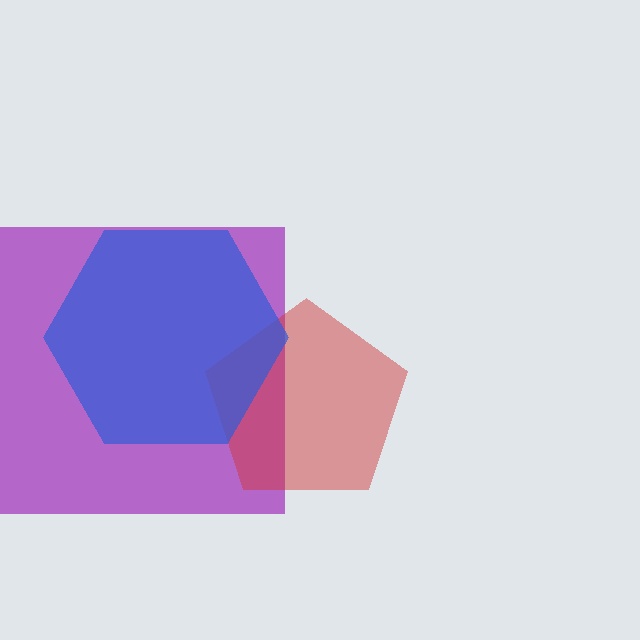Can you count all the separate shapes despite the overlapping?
Yes, there are 3 separate shapes.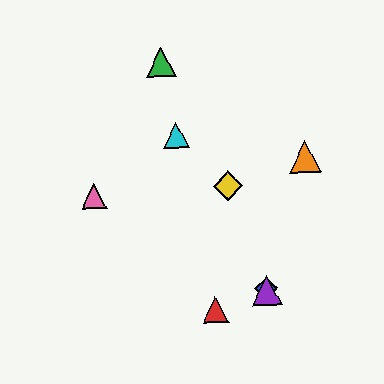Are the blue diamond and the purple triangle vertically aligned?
Yes, both are at x≈267.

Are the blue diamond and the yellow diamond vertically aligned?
No, the blue diamond is at x≈267 and the yellow diamond is at x≈228.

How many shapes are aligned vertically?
2 shapes (the blue diamond, the purple triangle) are aligned vertically.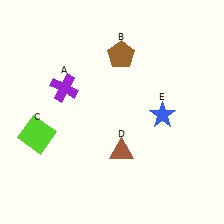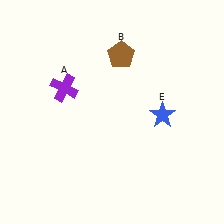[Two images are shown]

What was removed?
The lime square (C), the brown triangle (D) were removed in Image 2.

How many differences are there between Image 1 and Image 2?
There are 2 differences between the two images.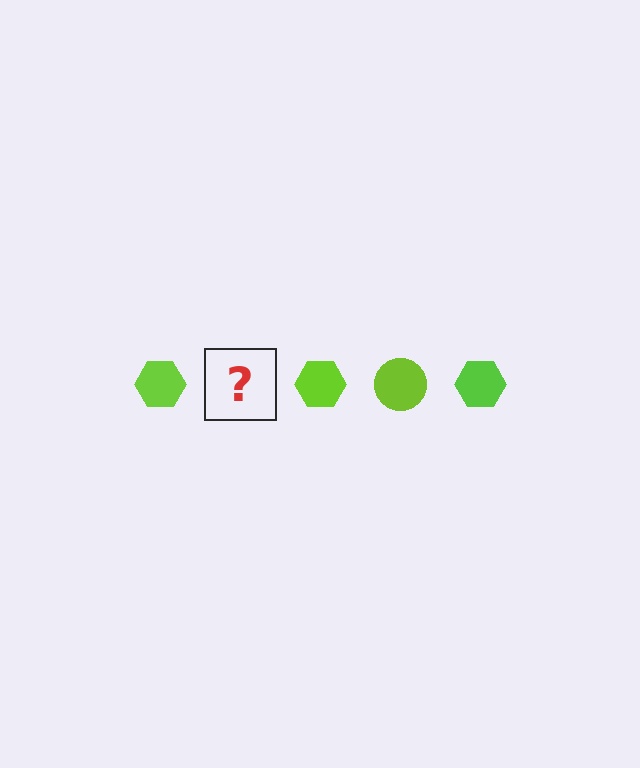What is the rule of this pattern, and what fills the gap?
The rule is that the pattern cycles through hexagon, circle shapes in lime. The gap should be filled with a lime circle.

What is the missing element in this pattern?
The missing element is a lime circle.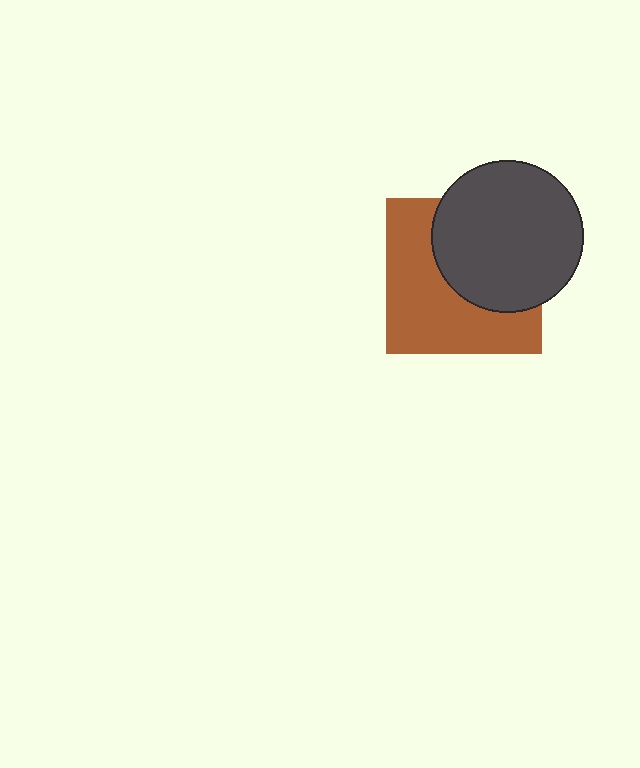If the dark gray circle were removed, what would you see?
You would see the complete brown square.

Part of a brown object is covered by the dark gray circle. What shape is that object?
It is a square.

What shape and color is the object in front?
The object in front is a dark gray circle.